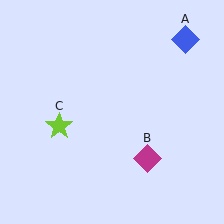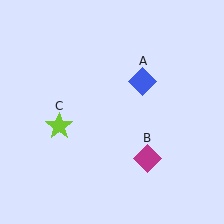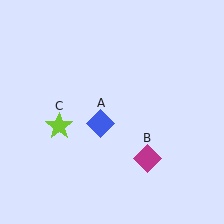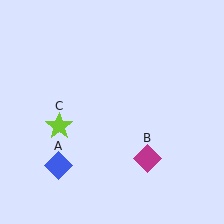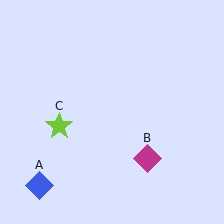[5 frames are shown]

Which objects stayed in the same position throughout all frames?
Magenta diamond (object B) and lime star (object C) remained stationary.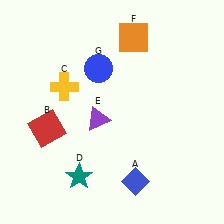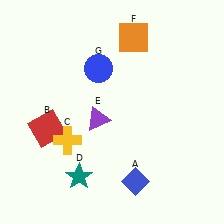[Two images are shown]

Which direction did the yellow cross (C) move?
The yellow cross (C) moved down.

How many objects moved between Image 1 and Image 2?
1 object moved between the two images.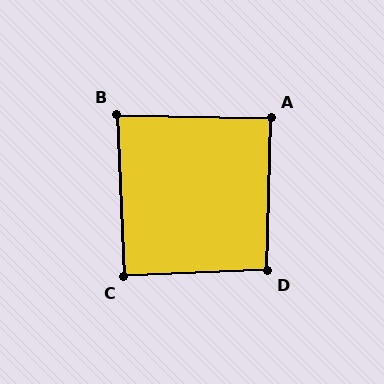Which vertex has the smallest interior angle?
B, at approximately 86 degrees.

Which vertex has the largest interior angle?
D, at approximately 94 degrees.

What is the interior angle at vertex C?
Approximately 90 degrees (approximately right).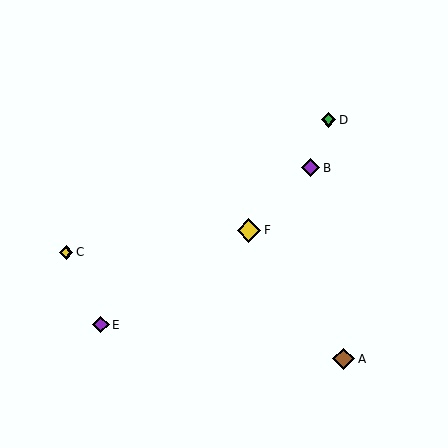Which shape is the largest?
The yellow diamond (labeled F) is the largest.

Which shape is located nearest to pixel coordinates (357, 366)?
The brown diamond (labeled A) at (344, 359) is nearest to that location.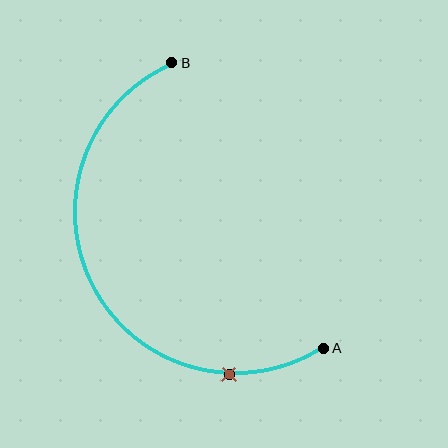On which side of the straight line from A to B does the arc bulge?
The arc bulges to the left of the straight line connecting A and B.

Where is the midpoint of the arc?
The arc midpoint is the point on the curve farthest from the straight line joining A and B. It sits to the left of that line.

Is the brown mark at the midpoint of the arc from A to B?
No. The brown mark lies on the arc but is closer to endpoint A. The arc midpoint would be at the point on the curve equidistant along the arc from both A and B.